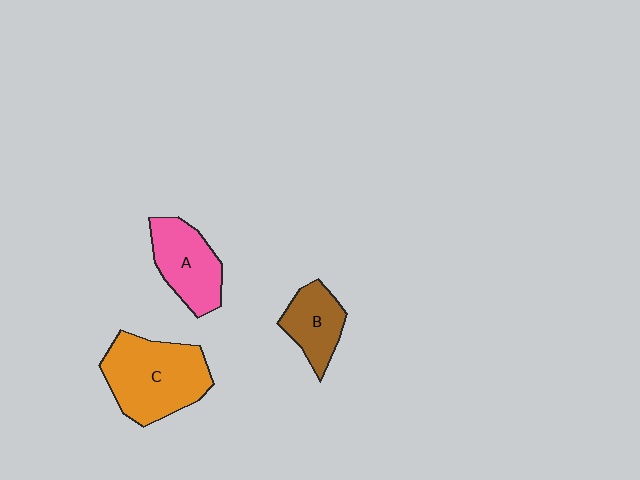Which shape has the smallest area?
Shape B (brown).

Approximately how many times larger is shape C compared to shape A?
Approximately 1.5 times.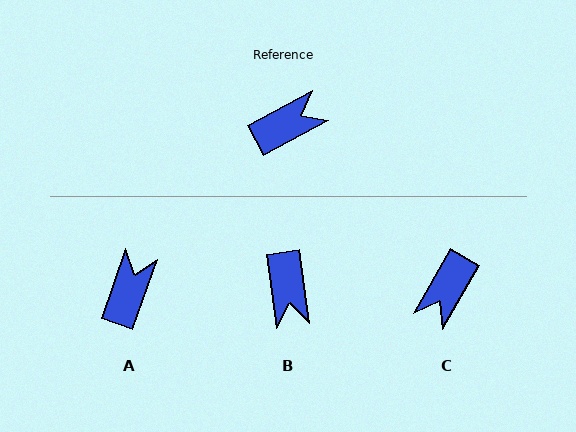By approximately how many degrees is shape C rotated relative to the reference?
Approximately 148 degrees clockwise.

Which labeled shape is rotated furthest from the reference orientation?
C, about 148 degrees away.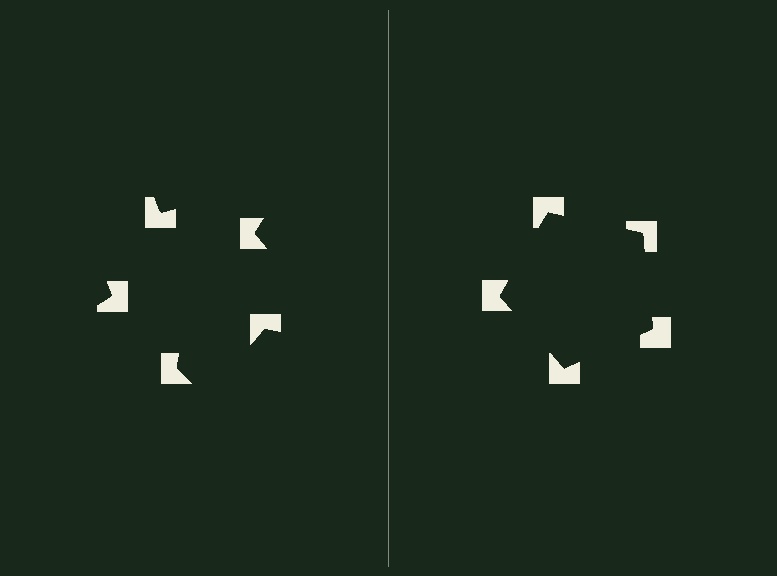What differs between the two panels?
The notched squares are positioned identically on both sides; only the wedge orientations differ. On the right they align to a pentagon; on the left they are misaligned.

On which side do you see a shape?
An illusory pentagon appears on the right side. On the left side the wedge cuts are rotated, so no coherent shape forms.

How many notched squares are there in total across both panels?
10 — 5 on each side.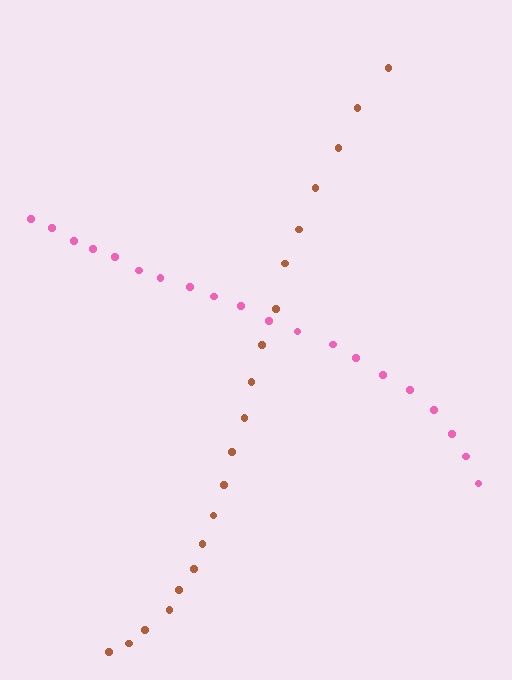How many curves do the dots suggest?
There are 2 distinct paths.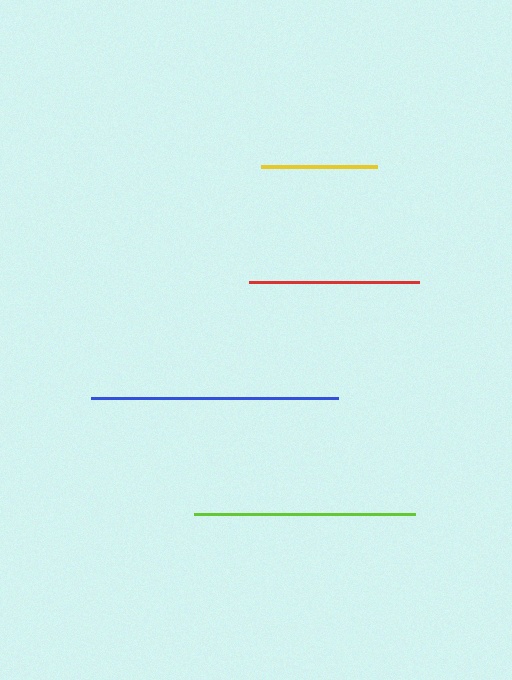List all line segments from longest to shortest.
From longest to shortest: blue, lime, red, yellow.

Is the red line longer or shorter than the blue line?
The blue line is longer than the red line.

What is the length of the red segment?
The red segment is approximately 170 pixels long.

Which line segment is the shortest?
The yellow line is the shortest at approximately 115 pixels.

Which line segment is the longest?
The blue line is the longest at approximately 247 pixels.